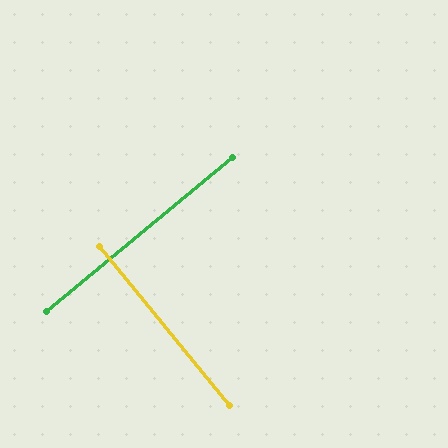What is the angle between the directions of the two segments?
Approximately 89 degrees.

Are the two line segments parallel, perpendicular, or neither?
Perpendicular — they meet at approximately 89°.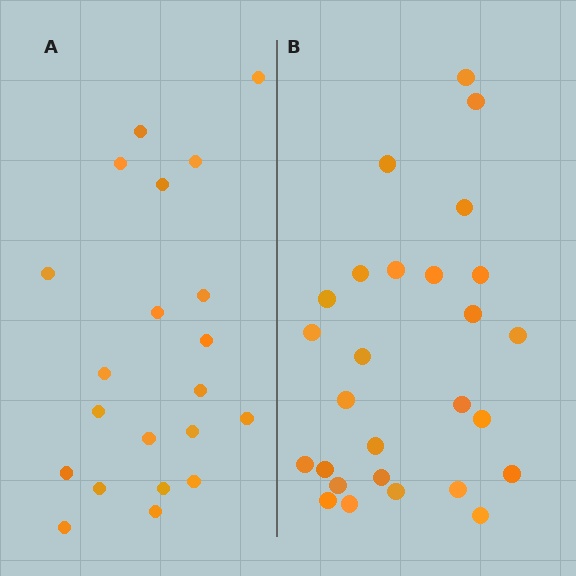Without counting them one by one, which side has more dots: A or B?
Region B (the right region) has more dots.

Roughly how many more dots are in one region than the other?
Region B has about 6 more dots than region A.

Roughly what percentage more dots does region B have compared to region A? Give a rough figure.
About 30% more.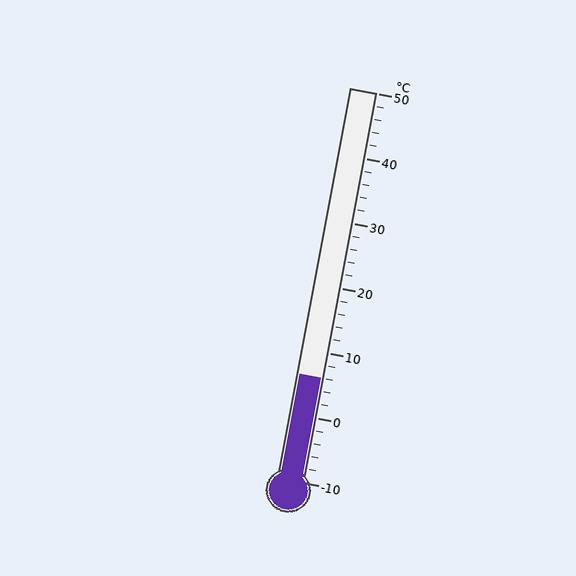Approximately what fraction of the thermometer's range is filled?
The thermometer is filled to approximately 25% of its range.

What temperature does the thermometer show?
The thermometer shows approximately 6°C.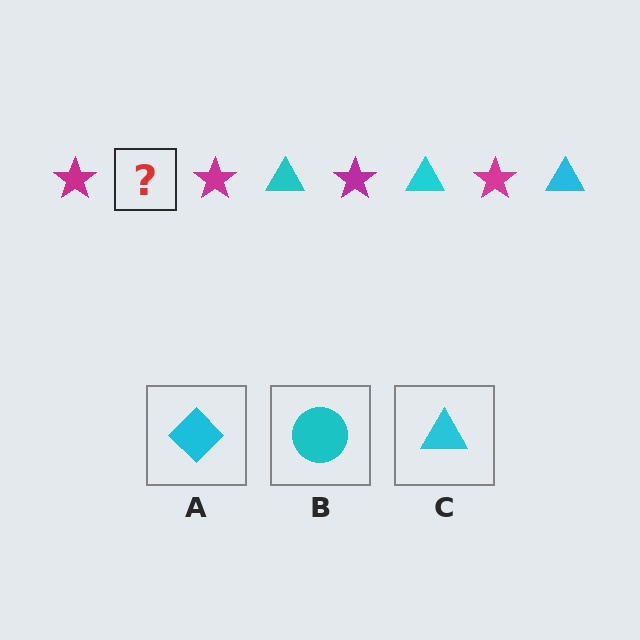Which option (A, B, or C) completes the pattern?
C.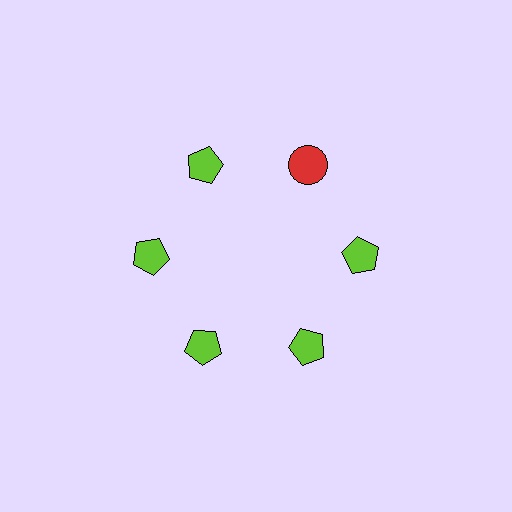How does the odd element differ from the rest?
It differs in both color (red instead of lime) and shape (circle instead of pentagon).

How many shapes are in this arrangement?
There are 6 shapes arranged in a ring pattern.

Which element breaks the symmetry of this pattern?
The red circle at roughly the 1 o'clock position breaks the symmetry. All other shapes are lime pentagons.